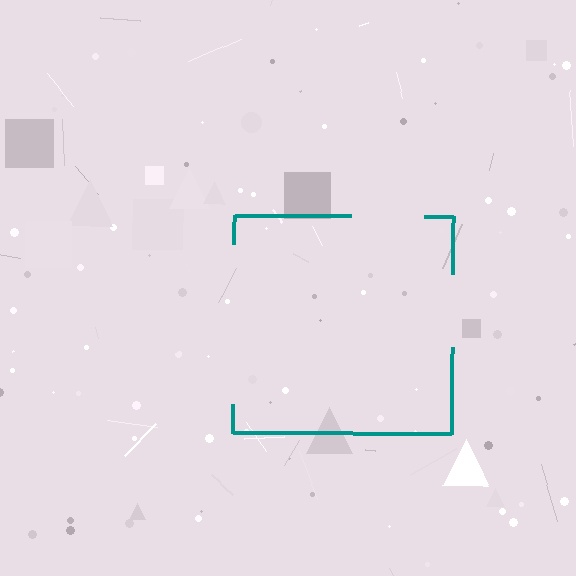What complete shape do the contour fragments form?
The contour fragments form a square.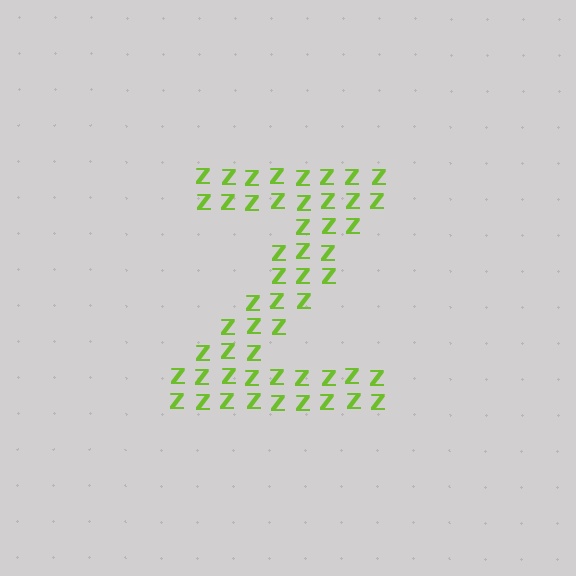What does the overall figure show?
The overall figure shows the letter Z.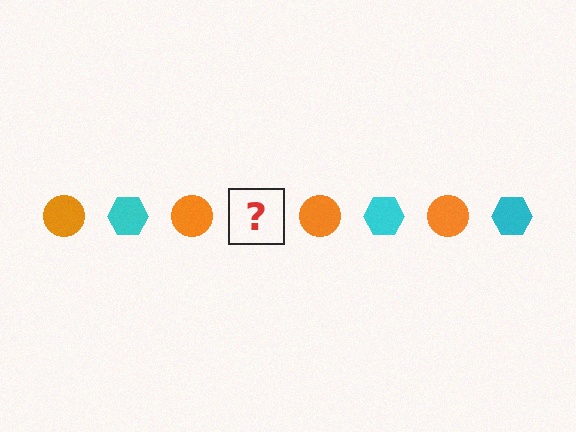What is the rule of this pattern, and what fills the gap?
The rule is that the pattern alternates between orange circle and cyan hexagon. The gap should be filled with a cyan hexagon.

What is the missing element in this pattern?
The missing element is a cyan hexagon.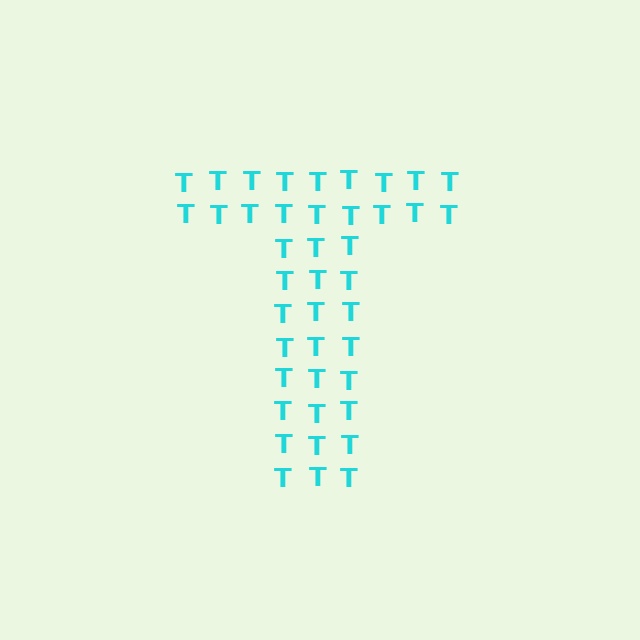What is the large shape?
The large shape is the letter T.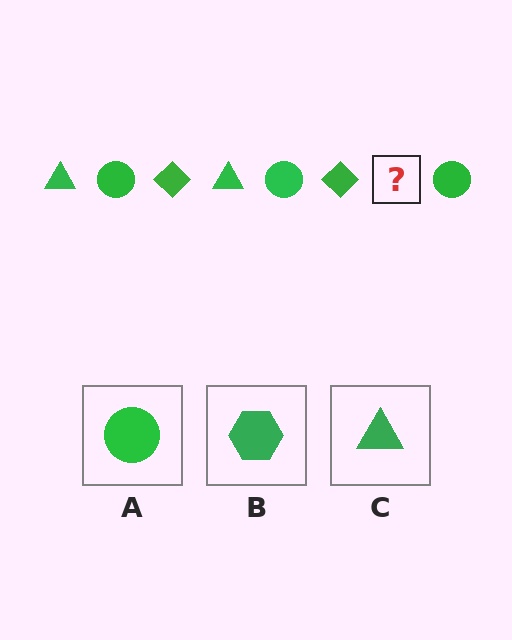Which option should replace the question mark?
Option C.